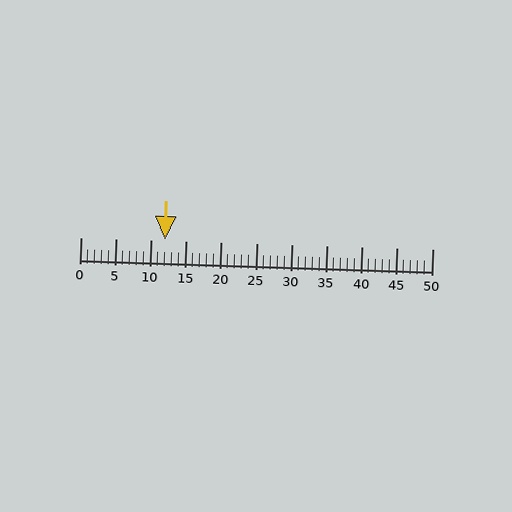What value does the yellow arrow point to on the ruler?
The yellow arrow points to approximately 12.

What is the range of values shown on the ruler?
The ruler shows values from 0 to 50.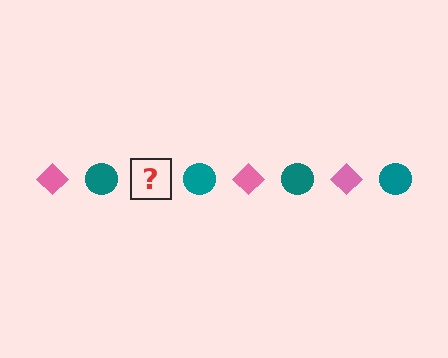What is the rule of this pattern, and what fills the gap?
The rule is that the pattern alternates between pink diamond and teal circle. The gap should be filled with a pink diamond.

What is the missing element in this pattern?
The missing element is a pink diamond.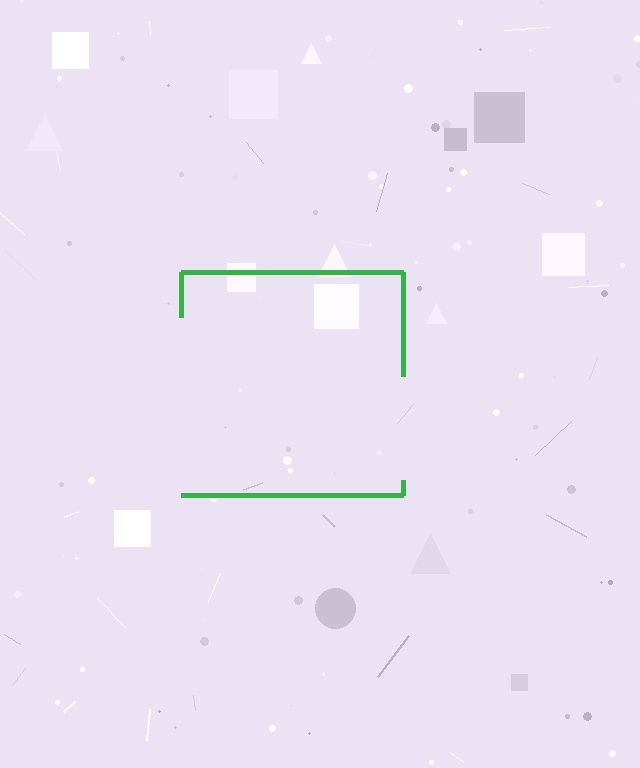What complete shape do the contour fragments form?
The contour fragments form a square.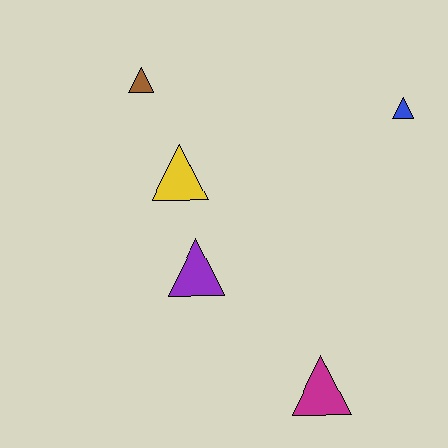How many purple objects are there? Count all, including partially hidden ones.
There is 1 purple object.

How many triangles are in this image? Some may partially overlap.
There are 5 triangles.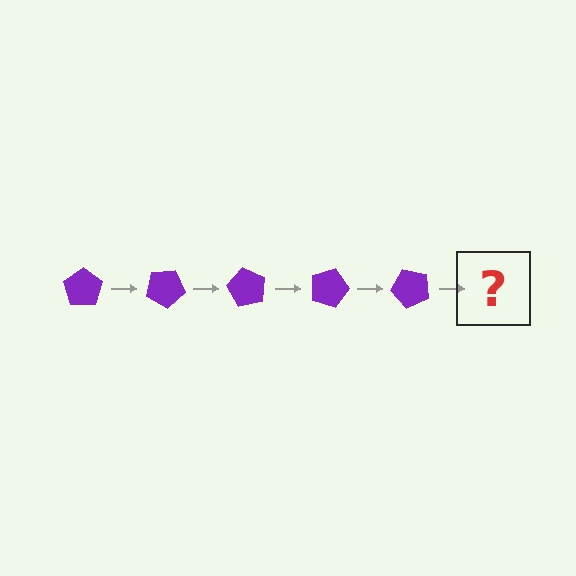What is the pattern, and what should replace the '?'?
The pattern is that the pentagon rotates 30 degrees each step. The '?' should be a purple pentagon rotated 150 degrees.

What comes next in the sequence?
The next element should be a purple pentagon rotated 150 degrees.